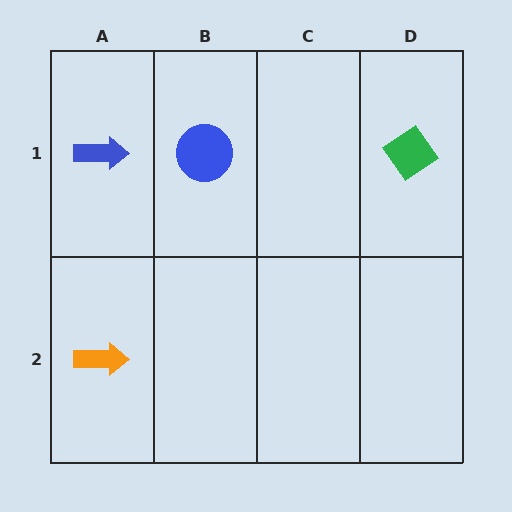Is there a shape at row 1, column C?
No, that cell is empty.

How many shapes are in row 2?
1 shape.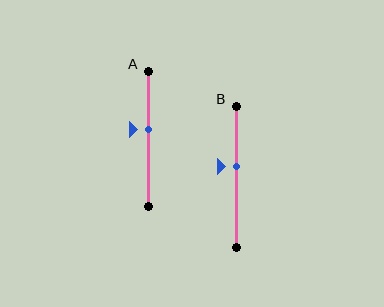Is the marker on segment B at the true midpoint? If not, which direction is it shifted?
No, the marker on segment B is shifted upward by about 7% of the segment length.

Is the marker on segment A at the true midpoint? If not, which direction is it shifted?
No, the marker on segment A is shifted upward by about 7% of the segment length.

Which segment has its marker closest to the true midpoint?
Segment B has its marker closest to the true midpoint.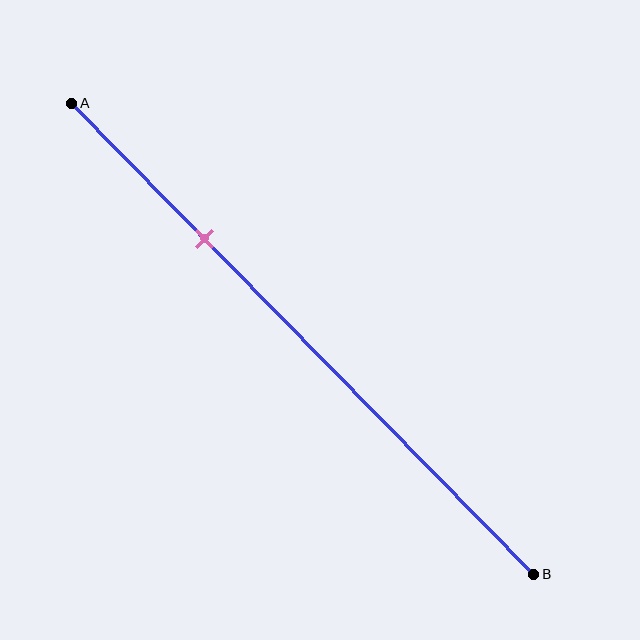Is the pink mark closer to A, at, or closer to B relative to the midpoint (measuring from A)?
The pink mark is closer to point A than the midpoint of segment AB.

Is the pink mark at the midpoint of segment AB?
No, the mark is at about 30% from A, not at the 50% midpoint.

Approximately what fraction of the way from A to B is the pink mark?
The pink mark is approximately 30% of the way from A to B.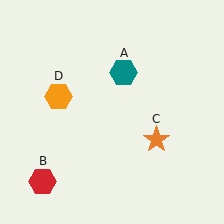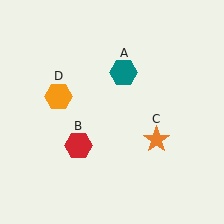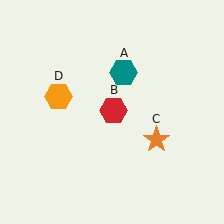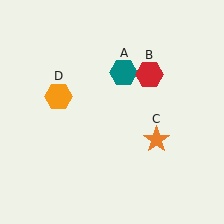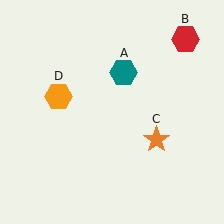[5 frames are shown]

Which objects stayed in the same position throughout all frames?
Teal hexagon (object A) and orange star (object C) and orange hexagon (object D) remained stationary.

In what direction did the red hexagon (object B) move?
The red hexagon (object B) moved up and to the right.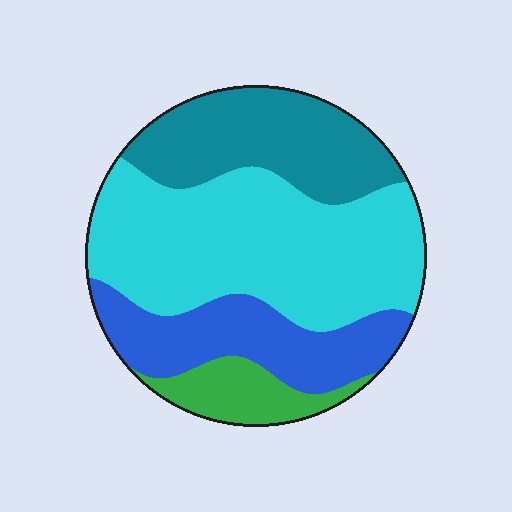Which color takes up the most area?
Cyan, at roughly 45%.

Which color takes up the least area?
Green, at roughly 10%.